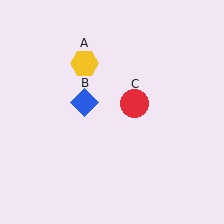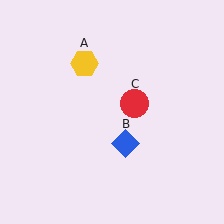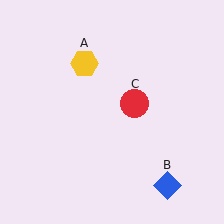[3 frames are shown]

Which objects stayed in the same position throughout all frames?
Yellow hexagon (object A) and red circle (object C) remained stationary.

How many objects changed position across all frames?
1 object changed position: blue diamond (object B).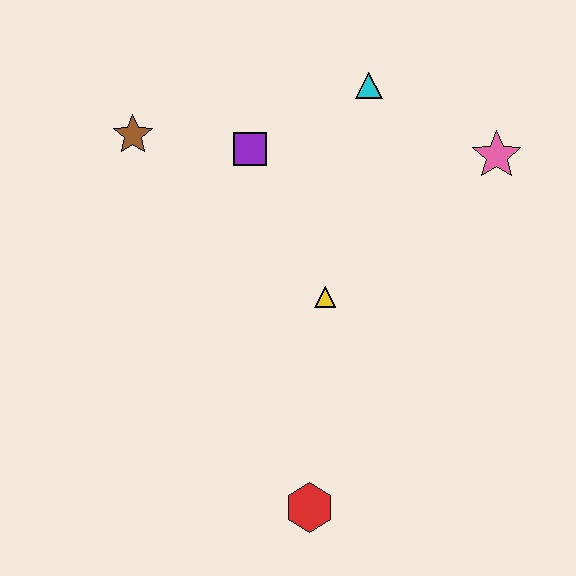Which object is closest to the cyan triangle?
The purple square is closest to the cyan triangle.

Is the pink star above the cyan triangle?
No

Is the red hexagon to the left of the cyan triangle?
Yes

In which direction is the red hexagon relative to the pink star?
The red hexagon is below the pink star.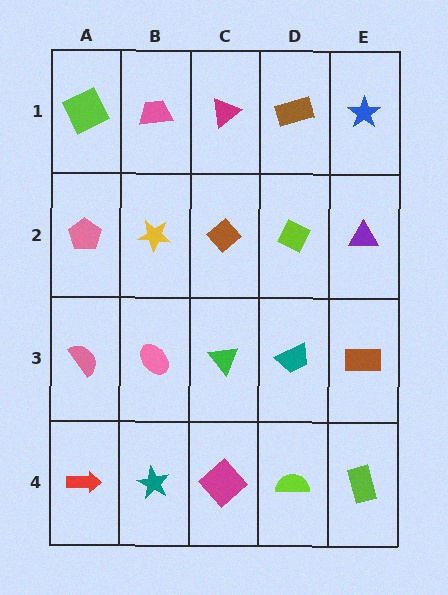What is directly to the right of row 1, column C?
A brown rectangle.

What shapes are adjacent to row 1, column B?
A yellow star (row 2, column B), a lime square (row 1, column A), a magenta triangle (row 1, column C).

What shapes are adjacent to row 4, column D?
A teal trapezoid (row 3, column D), a magenta diamond (row 4, column C), a lime rectangle (row 4, column E).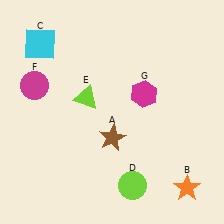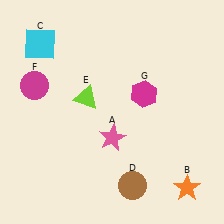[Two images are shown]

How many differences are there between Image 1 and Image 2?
There are 2 differences between the two images.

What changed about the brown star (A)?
In Image 1, A is brown. In Image 2, it changed to pink.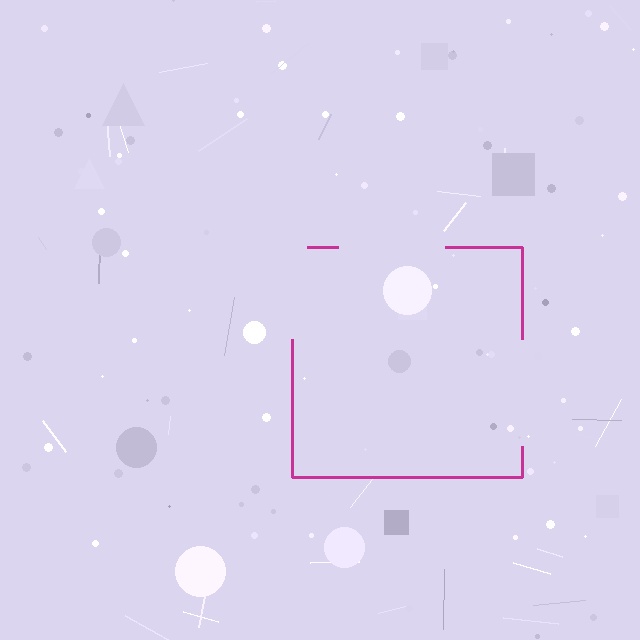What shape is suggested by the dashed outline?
The dashed outline suggests a square.